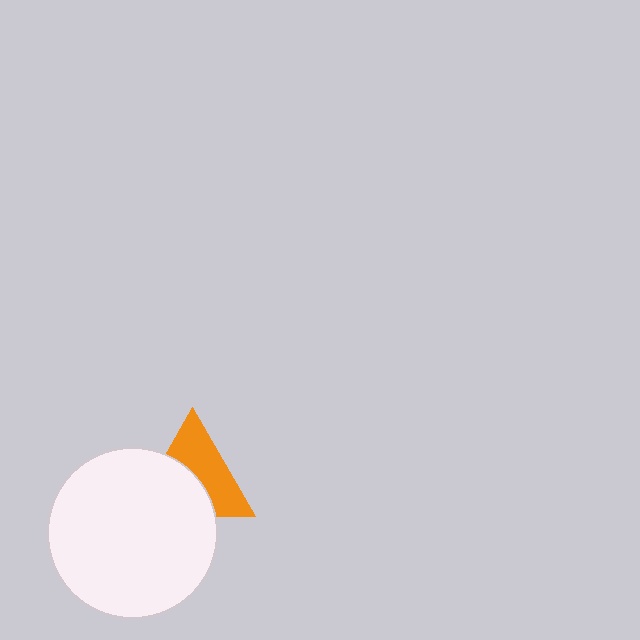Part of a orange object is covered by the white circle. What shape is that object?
It is a triangle.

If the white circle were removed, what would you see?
You would see the complete orange triangle.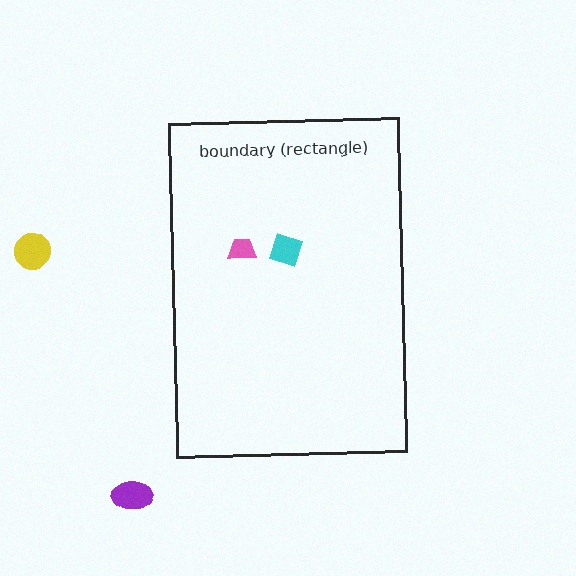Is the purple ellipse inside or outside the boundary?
Outside.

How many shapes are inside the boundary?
2 inside, 2 outside.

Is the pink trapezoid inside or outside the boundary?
Inside.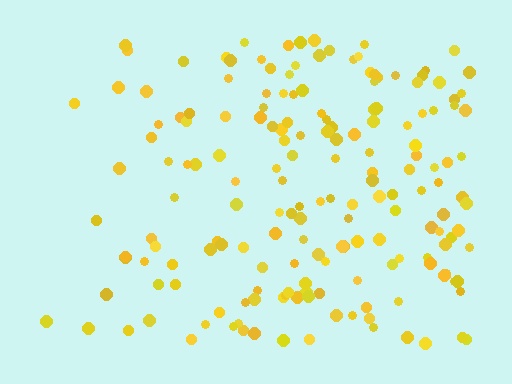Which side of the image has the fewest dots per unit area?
The left.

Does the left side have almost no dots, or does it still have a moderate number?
Still a moderate number, just noticeably fewer than the right.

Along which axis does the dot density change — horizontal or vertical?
Horizontal.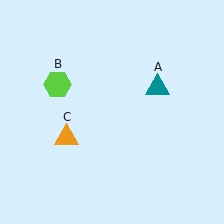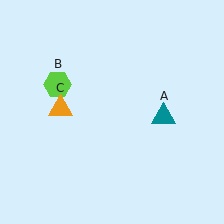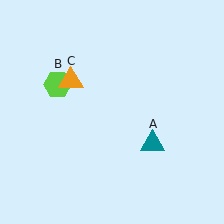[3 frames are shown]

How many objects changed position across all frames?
2 objects changed position: teal triangle (object A), orange triangle (object C).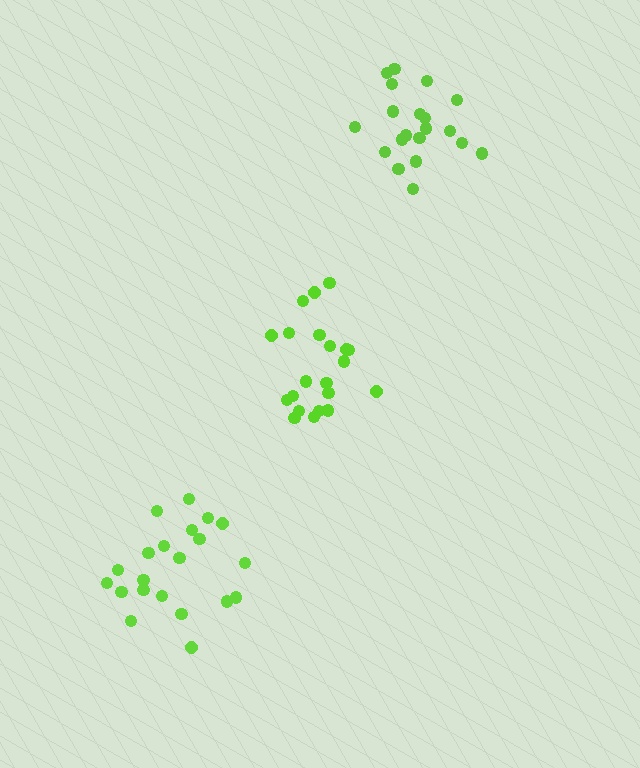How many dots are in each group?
Group 1: 20 dots, Group 2: 21 dots, Group 3: 21 dots (62 total).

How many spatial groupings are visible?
There are 3 spatial groupings.